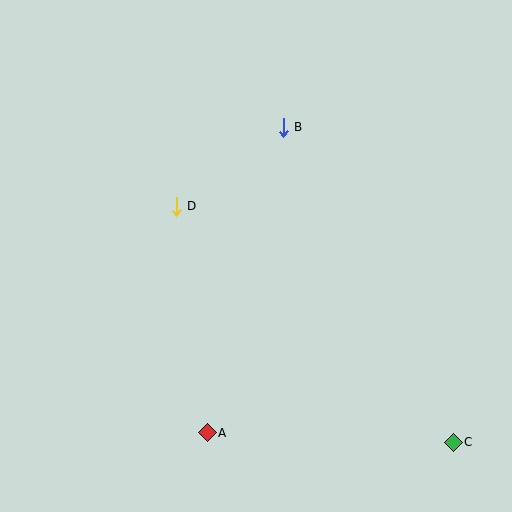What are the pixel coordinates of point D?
Point D is at (176, 206).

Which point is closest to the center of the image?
Point D at (176, 206) is closest to the center.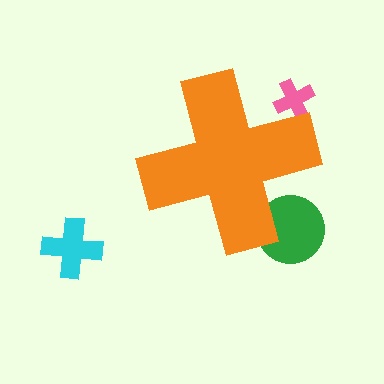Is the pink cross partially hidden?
Yes, the pink cross is partially hidden behind the orange cross.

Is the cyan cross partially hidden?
No, the cyan cross is fully visible.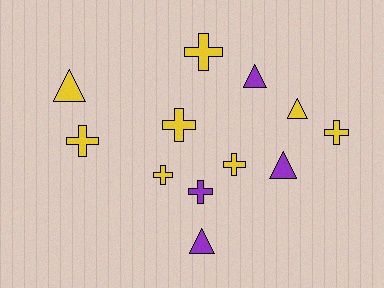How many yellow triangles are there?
There are 2 yellow triangles.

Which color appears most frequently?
Yellow, with 8 objects.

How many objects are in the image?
There are 12 objects.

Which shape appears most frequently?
Cross, with 7 objects.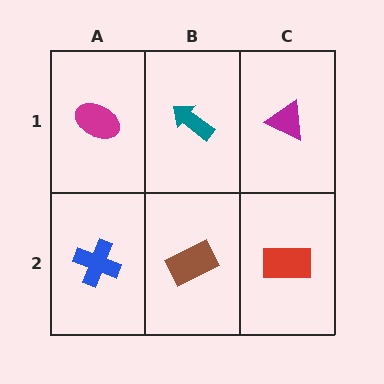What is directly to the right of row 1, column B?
A magenta triangle.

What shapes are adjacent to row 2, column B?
A teal arrow (row 1, column B), a blue cross (row 2, column A), a red rectangle (row 2, column C).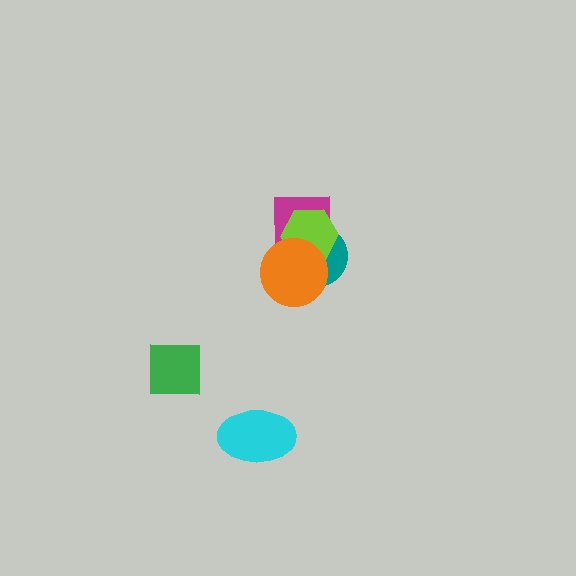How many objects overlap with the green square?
0 objects overlap with the green square.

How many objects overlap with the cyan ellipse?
0 objects overlap with the cyan ellipse.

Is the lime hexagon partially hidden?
Yes, it is partially covered by another shape.